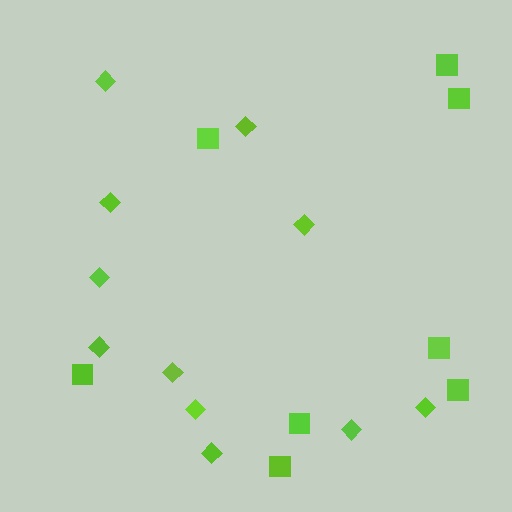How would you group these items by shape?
There are 2 groups: one group of diamonds (11) and one group of squares (8).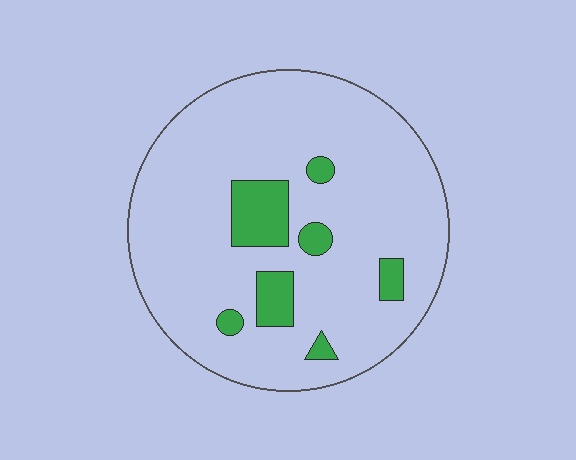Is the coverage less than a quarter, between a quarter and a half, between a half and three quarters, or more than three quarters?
Less than a quarter.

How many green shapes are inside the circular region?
7.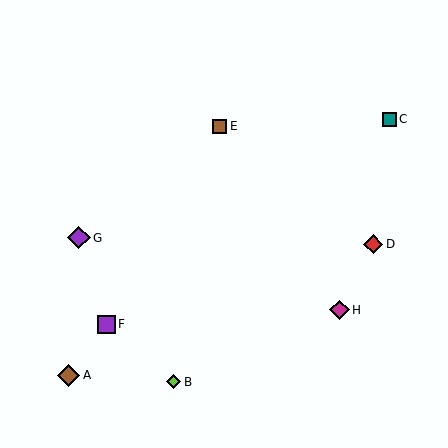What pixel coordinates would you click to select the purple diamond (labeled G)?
Click at (79, 238) to select the purple diamond G.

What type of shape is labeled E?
Shape E is a brown square.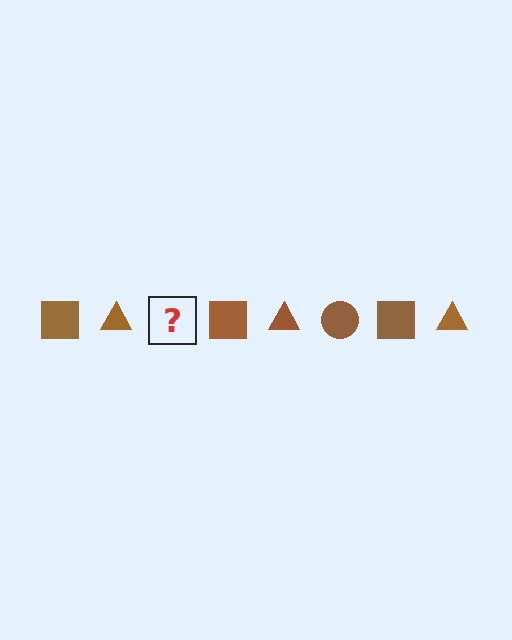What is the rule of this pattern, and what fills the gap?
The rule is that the pattern cycles through square, triangle, circle shapes in brown. The gap should be filled with a brown circle.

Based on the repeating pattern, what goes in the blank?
The blank should be a brown circle.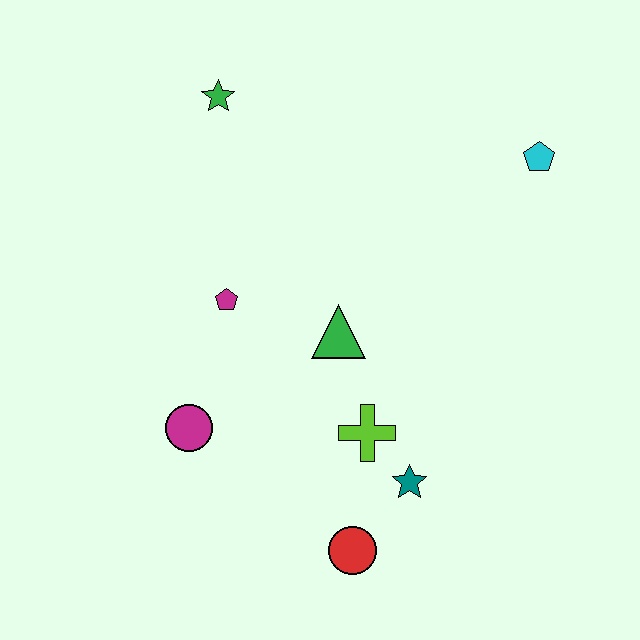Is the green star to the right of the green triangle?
No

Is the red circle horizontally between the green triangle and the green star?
No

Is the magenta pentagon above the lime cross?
Yes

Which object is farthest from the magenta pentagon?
The cyan pentagon is farthest from the magenta pentagon.